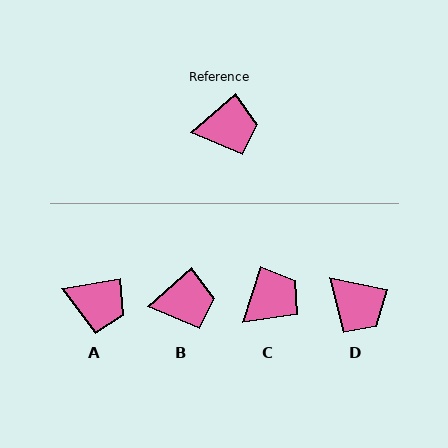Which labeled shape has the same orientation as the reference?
B.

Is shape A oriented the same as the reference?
No, it is off by about 31 degrees.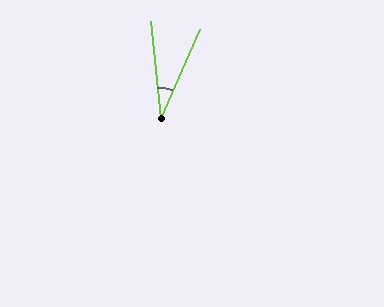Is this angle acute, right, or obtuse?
It is acute.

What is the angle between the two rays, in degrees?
Approximately 30 degrees.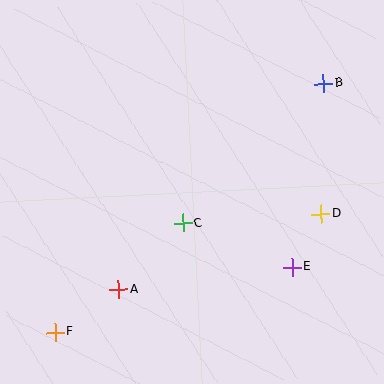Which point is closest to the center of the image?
Point C at (183, 223) is closest to the center.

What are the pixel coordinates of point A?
Point A is at (118, 289).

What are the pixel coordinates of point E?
Point E is at (292, 267).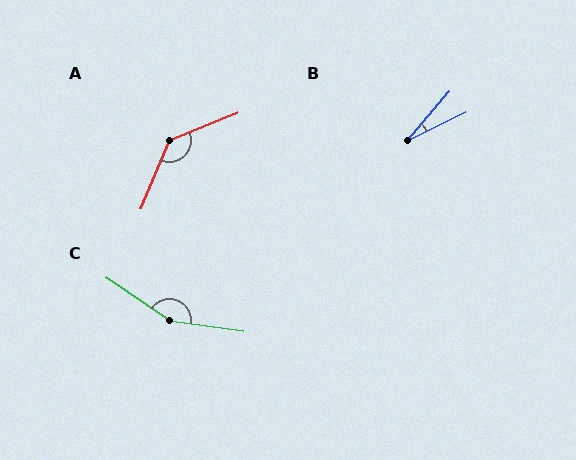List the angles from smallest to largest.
B (23°), A (135°), C (153°).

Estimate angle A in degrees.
Approximately 135 degrees.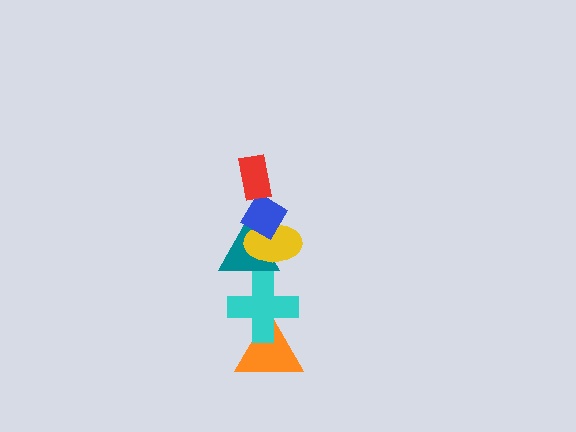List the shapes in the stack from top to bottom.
From top to bottom: the red rectangle, the blue diamond, the yellow ellipse, the teal triangle, the cyan cross, the orange triangle.